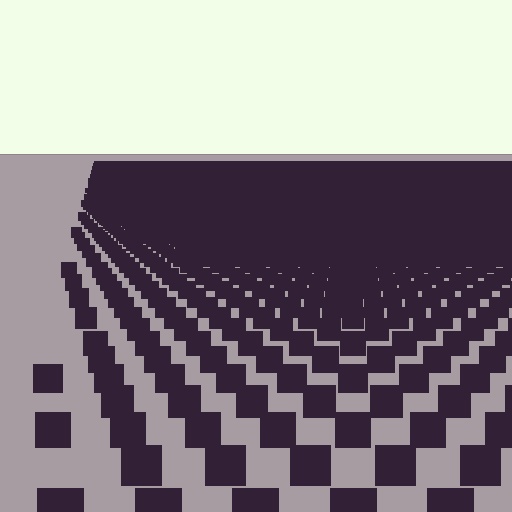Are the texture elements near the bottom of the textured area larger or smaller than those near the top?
Larger. Near the bottom, elements are closer to the viewer and appear at a bigger on-screen size.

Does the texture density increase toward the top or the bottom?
Density increases toward the top.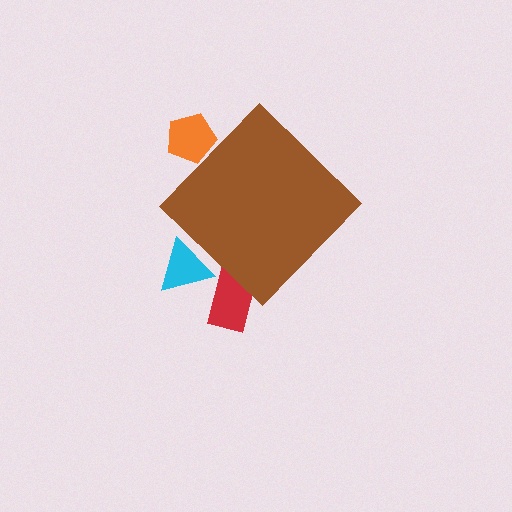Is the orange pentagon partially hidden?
Yes, the orange pentagon is partially hidden behind the brown diamond.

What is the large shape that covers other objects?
A brown diamond.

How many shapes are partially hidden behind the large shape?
3 shapes are partially hidden.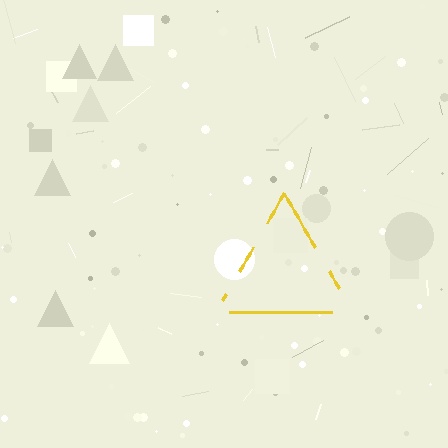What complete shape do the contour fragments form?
The contour fragments form a triangle.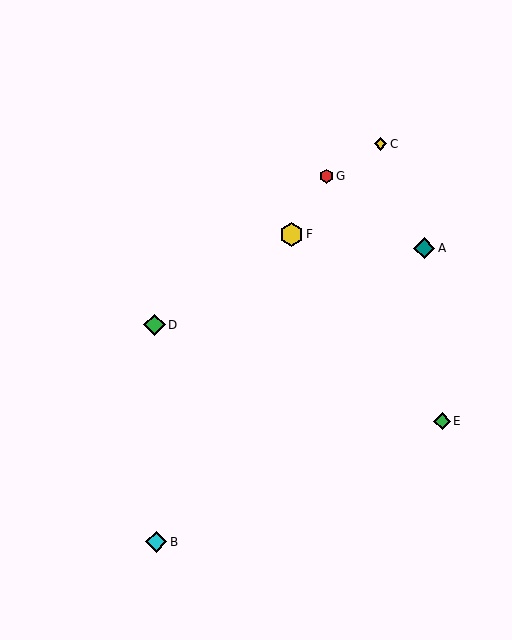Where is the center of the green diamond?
The center of the green diamond is at (154, 325).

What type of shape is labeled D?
Shape D is a green diamond.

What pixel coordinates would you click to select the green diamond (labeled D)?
Click at (154, 325) to select the green diamond D.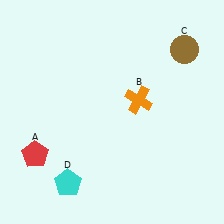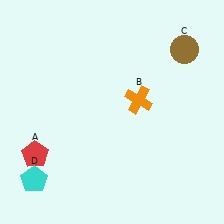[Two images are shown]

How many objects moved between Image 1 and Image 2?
1 object moved between the two images.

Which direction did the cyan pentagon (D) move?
The cyan pentagon (D) moved left.